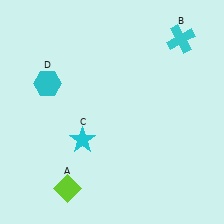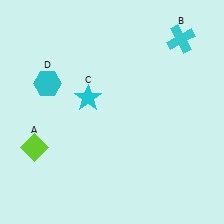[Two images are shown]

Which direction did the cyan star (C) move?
The cyan star (C) moved up.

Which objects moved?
The objects that moved are: the lime diamond (A), the cyan star (C).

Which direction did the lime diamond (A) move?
The lime diamond (A) moved up.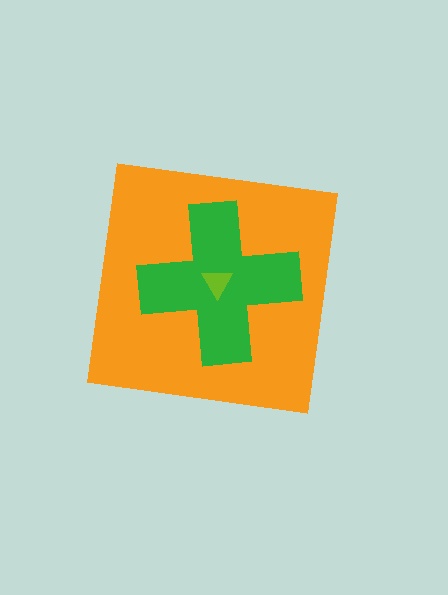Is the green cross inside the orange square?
Yes.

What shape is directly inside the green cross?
The lime triangle.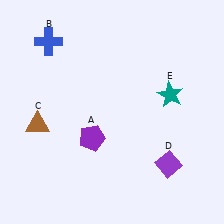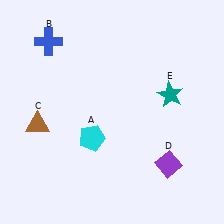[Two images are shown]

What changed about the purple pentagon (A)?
In Image 1, A is purple. In Image 2, it changed to cyan.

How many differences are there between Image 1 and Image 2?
There is 1 difference between the two images.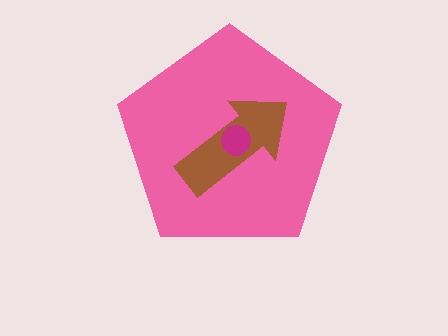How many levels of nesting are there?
3.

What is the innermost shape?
The magenta circle.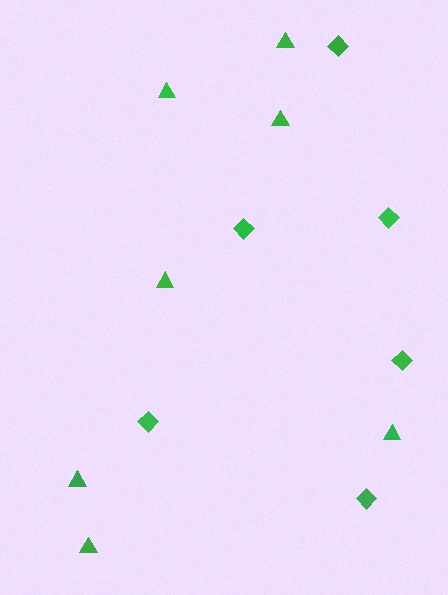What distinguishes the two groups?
There are 2 groups: one group of diamonds (6) and one group of triangles (7).